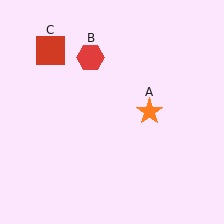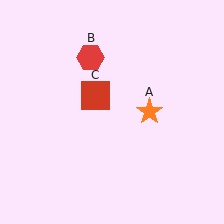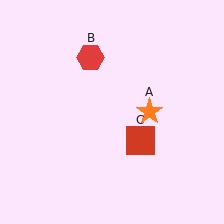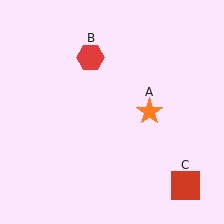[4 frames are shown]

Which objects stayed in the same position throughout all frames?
Orange star (object A) and red hexagon (object B) remained stationary.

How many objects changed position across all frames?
1 object changed position: red square (object C).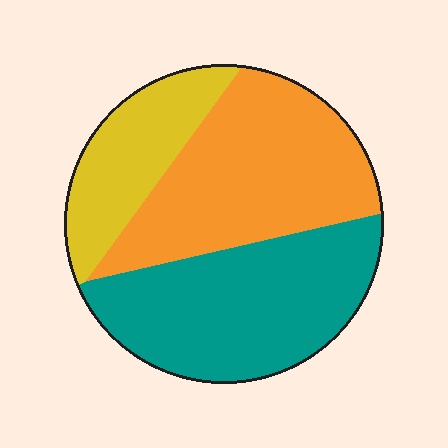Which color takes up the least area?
Yellow, at roughly 20%.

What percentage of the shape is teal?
Teal takes up between a third and a half of the shape.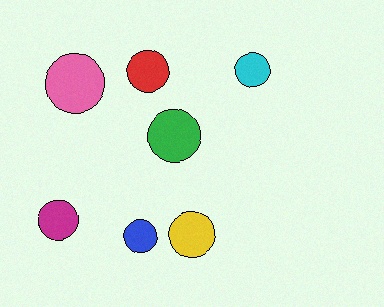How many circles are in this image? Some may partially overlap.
There are 7 circles.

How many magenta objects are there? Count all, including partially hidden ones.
There is 1 magenta object.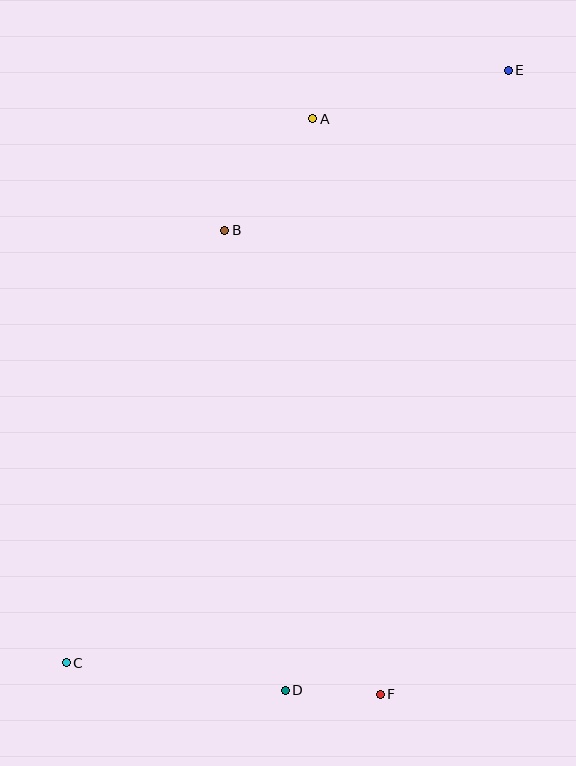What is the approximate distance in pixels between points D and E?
The distance between D and E is approximately 659 pixels.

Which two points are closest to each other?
Points D and F are closest to each other.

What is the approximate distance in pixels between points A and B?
The distance between A and B is approximately 142 pixels.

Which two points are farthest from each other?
Points C and E are farthest from each other.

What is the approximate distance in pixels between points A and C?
The distance between A and C is approximately 597 pixels.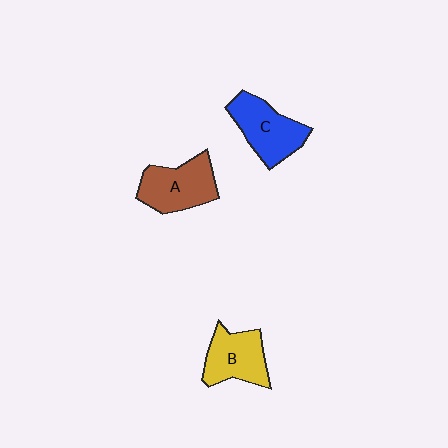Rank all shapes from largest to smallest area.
From largest to smallest: C (blue), A (brown), B (yellow).